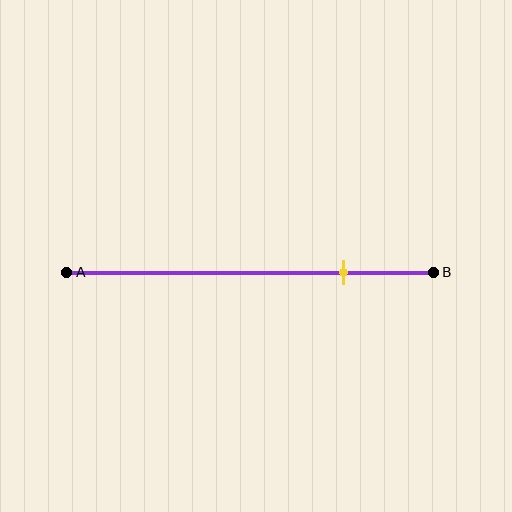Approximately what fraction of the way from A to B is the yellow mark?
The yellow mark is approximately 75% of the way from A to B.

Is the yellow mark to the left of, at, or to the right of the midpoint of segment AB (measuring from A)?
The yellow mark is to the right of the midpoint of segment AB.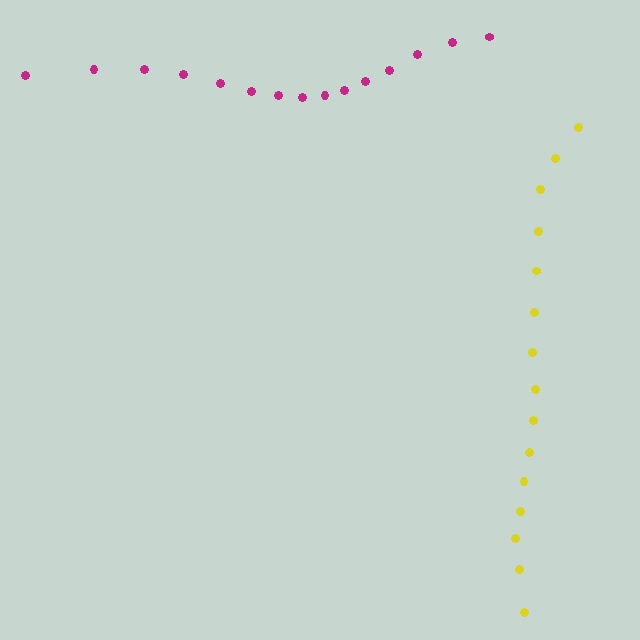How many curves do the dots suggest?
There are 2 distinct paths.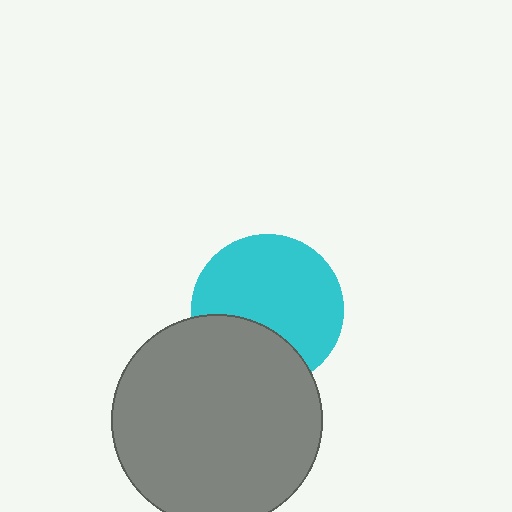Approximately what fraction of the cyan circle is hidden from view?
Roughly 31% of the cyan circle is hidden behind the gray circle.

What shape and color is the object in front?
The object in front is a gray circle.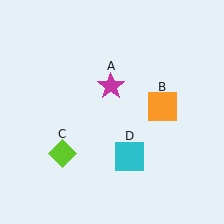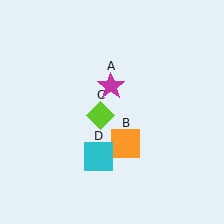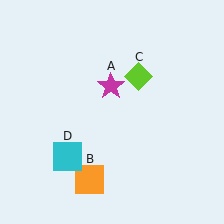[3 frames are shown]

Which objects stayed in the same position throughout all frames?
Magenta star (object A) remained stationary.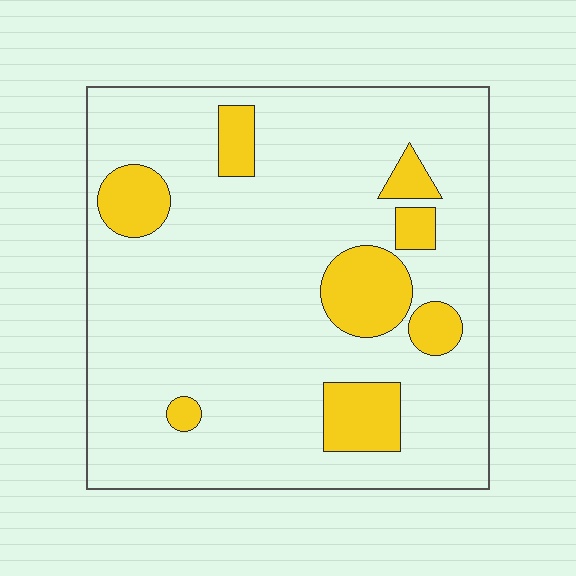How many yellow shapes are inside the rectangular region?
8.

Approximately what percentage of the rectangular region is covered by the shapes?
Approximately 15%.